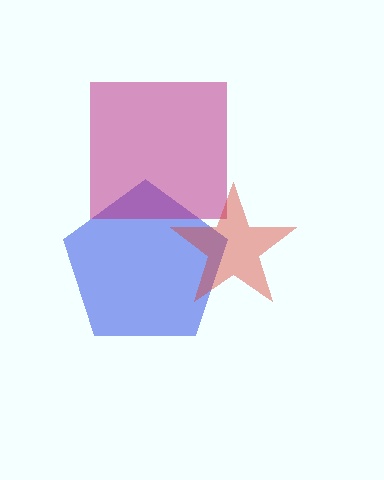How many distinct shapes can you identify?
There are 3 distinct shapes: a blue pentagon, a magenta square, a red star.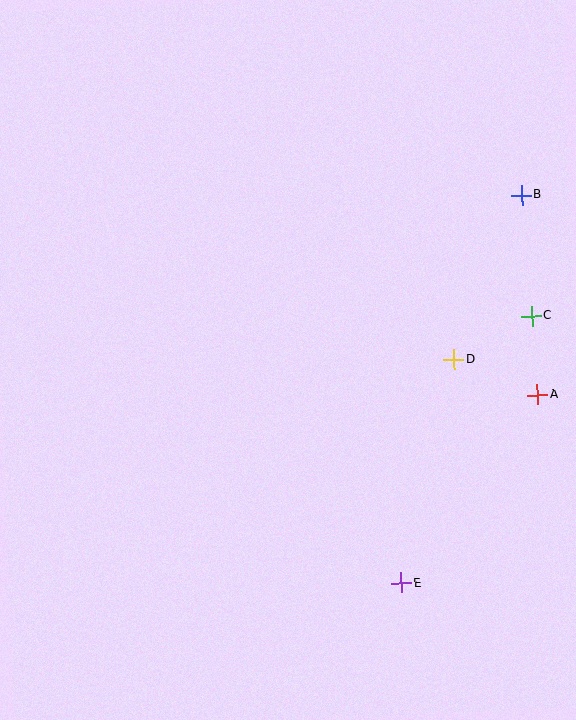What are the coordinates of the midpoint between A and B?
The midpoint between A and B is at (529, 295).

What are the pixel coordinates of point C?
Point C is at (531, 316).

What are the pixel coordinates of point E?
Point E is at (401, 583).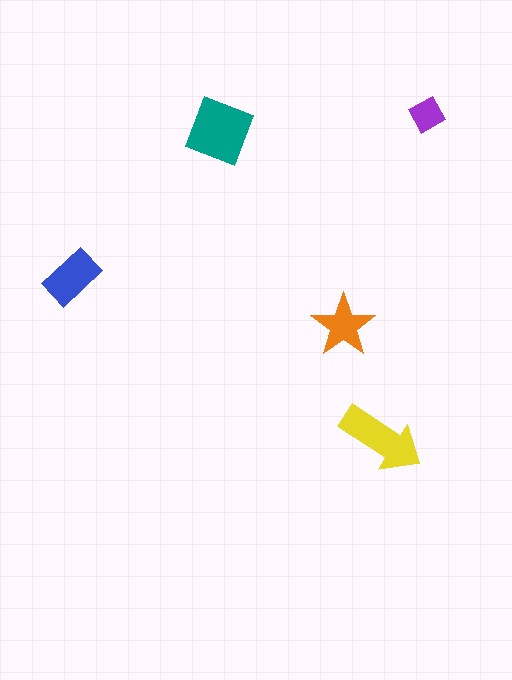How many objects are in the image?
There are 5 objects in the image.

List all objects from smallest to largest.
The purple diamond, the orange star, the blue rectangle, the yellow arrow, the teal square.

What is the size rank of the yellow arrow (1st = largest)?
2nd.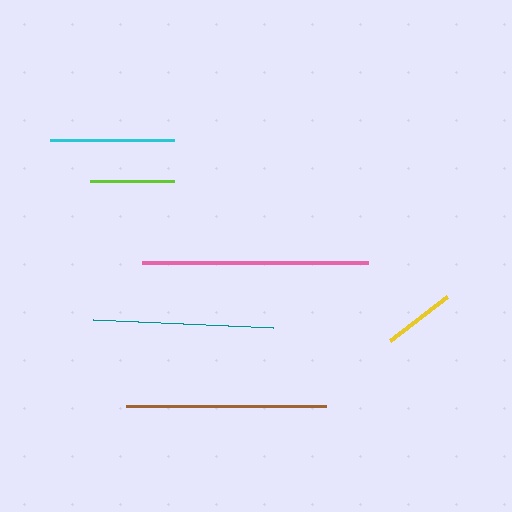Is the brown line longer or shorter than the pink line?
The pink line is longer than the brown line.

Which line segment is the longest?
The pink line is the longest at approximately 226 pixels.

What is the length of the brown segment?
The brown segment is approximately 201 pixels long.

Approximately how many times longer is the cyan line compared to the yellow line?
The cyan line is approximately 1.7 times the length of the yellow line.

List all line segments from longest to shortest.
From longest to shortest: pink, brown, teal, cyan, lime, yellow.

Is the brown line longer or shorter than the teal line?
The brown line is longer than the teal line.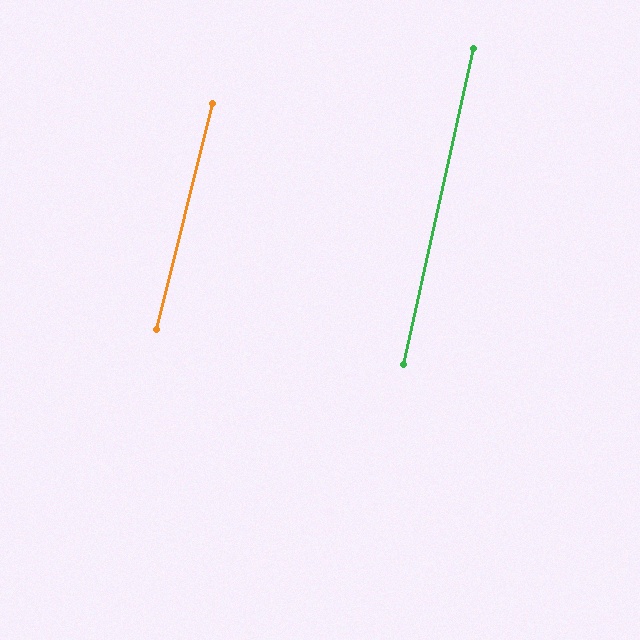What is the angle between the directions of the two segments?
Approximately 1 degree.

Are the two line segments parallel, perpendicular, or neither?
Parallel — their directions differ by only 1.4°.